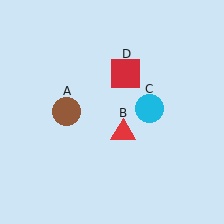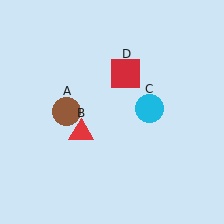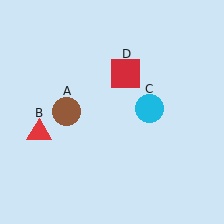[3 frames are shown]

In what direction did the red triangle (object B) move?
The red triangle (object B) moved left.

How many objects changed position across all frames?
1 object changed position: red triangle (object B).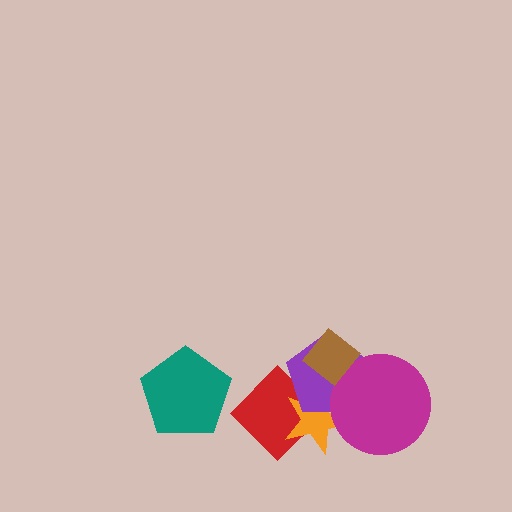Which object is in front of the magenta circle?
The brown diamond is in front of the magenta circle.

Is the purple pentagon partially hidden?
Yes, it is partially covered by another shape.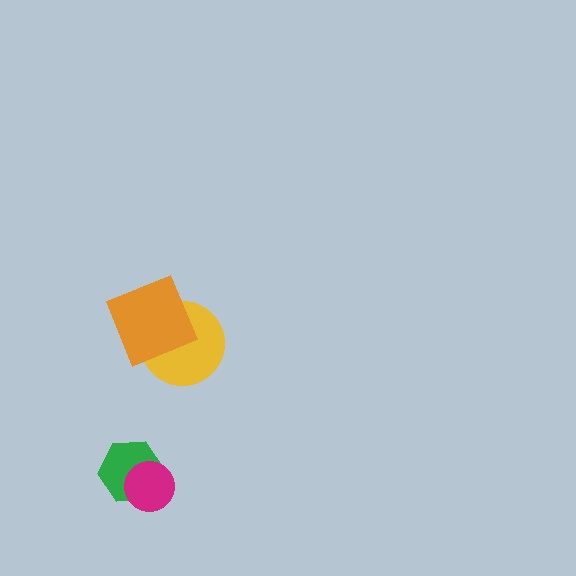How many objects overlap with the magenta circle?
1 object overlaps with the magenta circle.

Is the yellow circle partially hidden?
Yes, it is partially covered by another shape.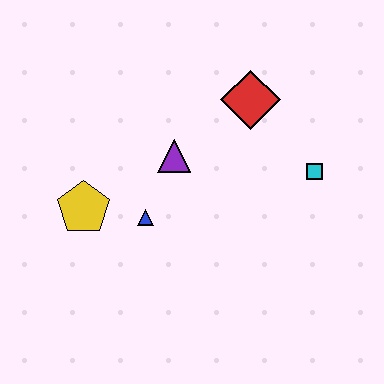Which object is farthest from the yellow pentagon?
The cyan square is farthest from the yellow pentagon.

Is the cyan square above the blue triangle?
Yes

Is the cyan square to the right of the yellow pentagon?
Yes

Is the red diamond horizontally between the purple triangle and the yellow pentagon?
No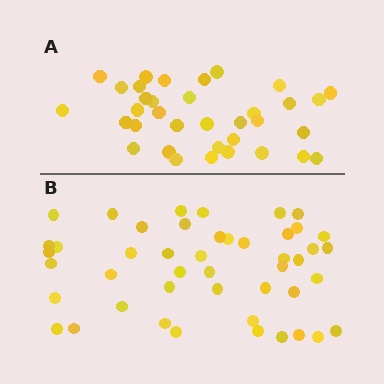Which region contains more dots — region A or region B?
Region B (the bottom region) has more dots.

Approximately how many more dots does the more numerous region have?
Region B has roughly 12 or so more dots than region A.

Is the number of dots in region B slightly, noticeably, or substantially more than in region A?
Region B has noticeably more, but not dramatically so. The ratio is roughly 1.3 to 1.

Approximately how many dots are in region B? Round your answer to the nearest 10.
About 50 dots. (The exact count is 46, which rounds to 50.)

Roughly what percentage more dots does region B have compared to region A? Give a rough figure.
About 30% more.